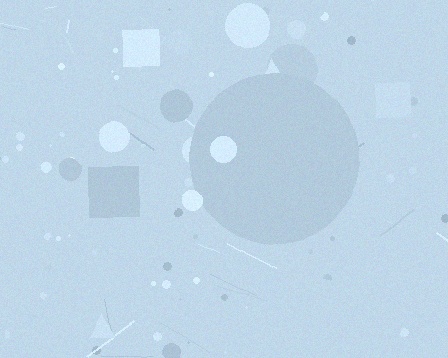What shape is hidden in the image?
A circle is hidden in the image.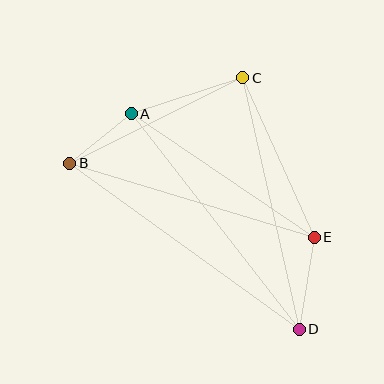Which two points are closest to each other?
Points A and B are closest to each other.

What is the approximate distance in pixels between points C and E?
The distance between C and E is approximately 175 pixels.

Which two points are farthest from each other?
Points B and D are farthest from each other.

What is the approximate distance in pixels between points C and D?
The distance between C and D is approximately 258 pixels.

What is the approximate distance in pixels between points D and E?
The distance between D and E is approximately 93 pixels.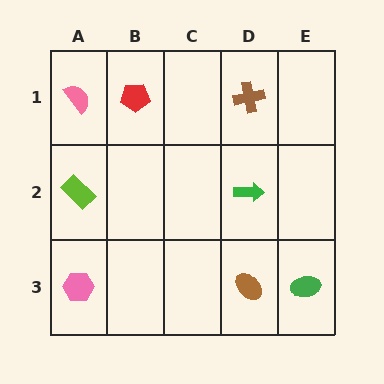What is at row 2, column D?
A green arrow.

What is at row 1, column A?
A pink semicircle.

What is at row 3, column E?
A green ellipse.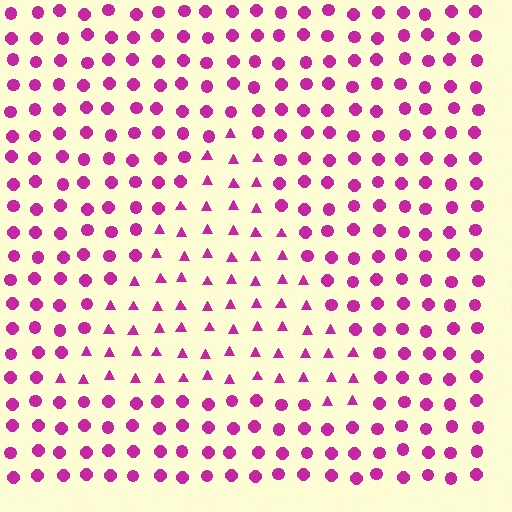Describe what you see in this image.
The image is filled with small magenta elements arranged in a uniform grid. A triangle-shaped region contains triangles, while the surrounding area contains circles. The boundary is defined purely by the change in element shape.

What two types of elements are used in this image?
The image uses triangles inside the triangle region and circles outside it.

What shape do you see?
I see a triangle.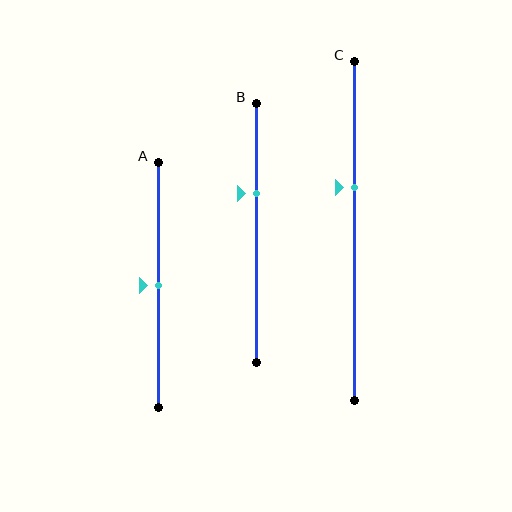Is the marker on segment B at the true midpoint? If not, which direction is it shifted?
No, the marker on segment B is shifted upward by about 15% of the segment length.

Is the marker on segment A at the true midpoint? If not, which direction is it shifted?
Yes, the marker on segment A is at the true midpoint.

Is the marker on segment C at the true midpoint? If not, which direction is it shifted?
No, the marker on segment C is shifted upward by about 13% of the segment length.